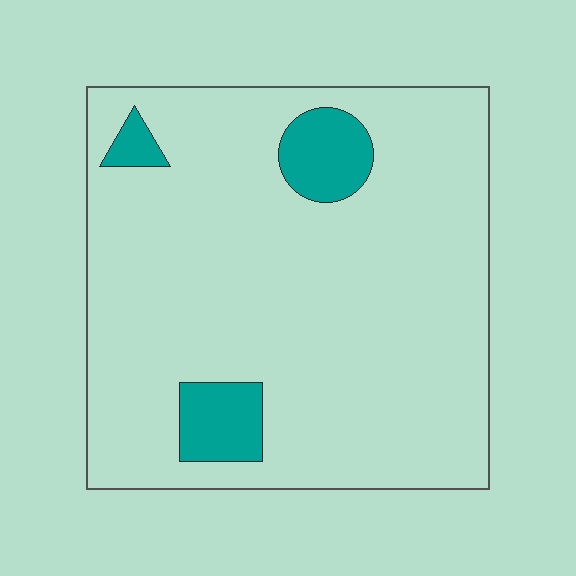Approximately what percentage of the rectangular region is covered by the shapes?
Approximately 10%.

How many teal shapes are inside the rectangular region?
3.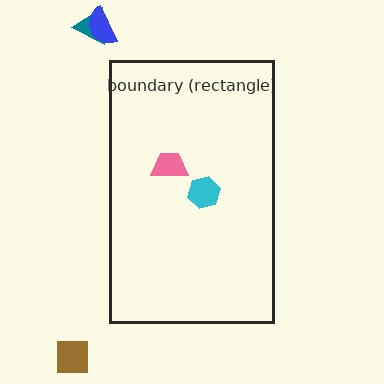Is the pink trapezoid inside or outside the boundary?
Inside.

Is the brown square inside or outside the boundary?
Outside.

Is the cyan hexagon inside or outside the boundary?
Inside.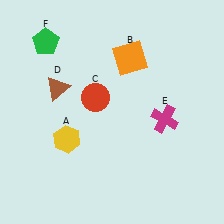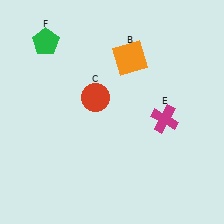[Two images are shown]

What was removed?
The yellow hexagon (A), the brown triangle (D) were removed in Image 2.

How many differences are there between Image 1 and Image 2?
There are 2 differences between the two images.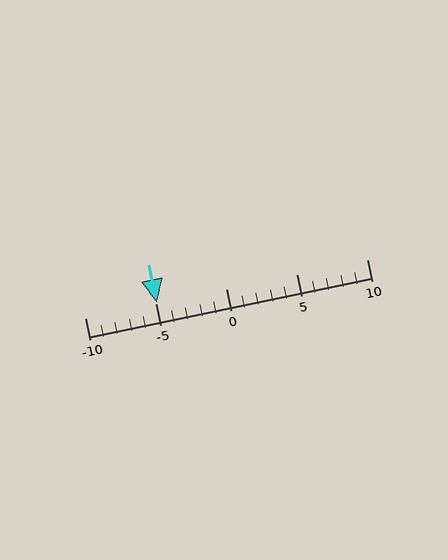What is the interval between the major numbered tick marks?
The major tick marks are spaced 5 units apart.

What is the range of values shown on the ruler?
The ruler shows values from -10 to 10.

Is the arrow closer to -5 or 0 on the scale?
The arrow is closer to -5.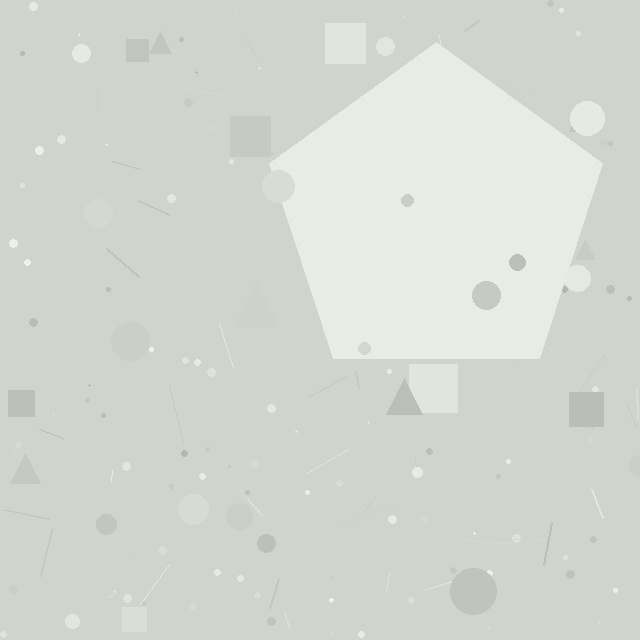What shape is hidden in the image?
A pentagon is hidden in the image.